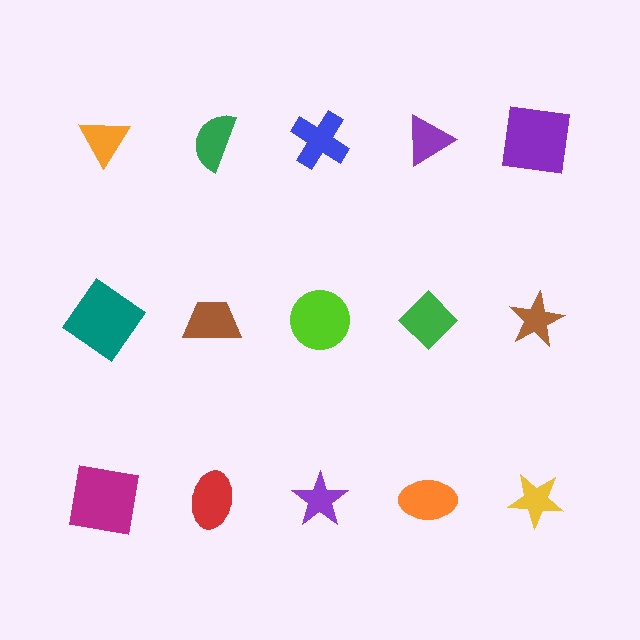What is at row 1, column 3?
A blue cross.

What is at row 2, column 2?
A brown trapezoid.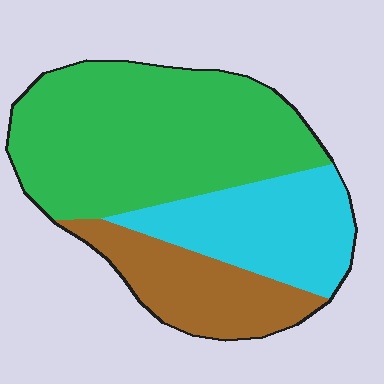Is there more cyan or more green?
Green.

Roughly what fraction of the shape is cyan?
Cyan takes up between a quarter and a half of the shape.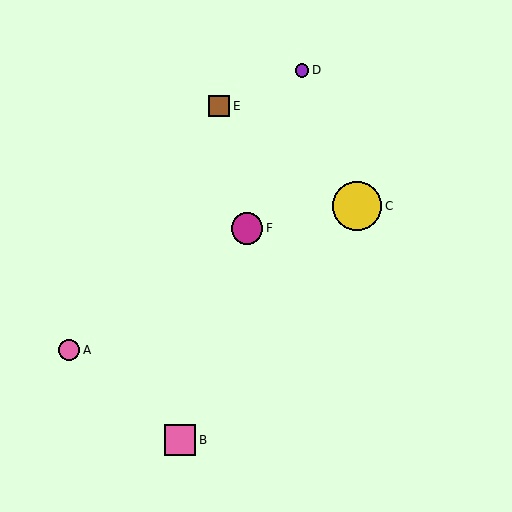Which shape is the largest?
The yellow circle (labeled C) is the largest.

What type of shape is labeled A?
Shape A is a pink circle.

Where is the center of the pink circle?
The center of the pink circle is at (69, 350).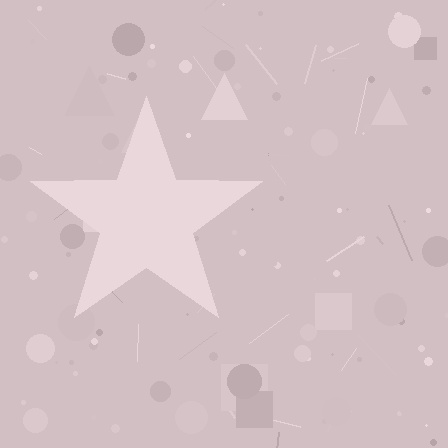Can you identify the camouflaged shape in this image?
The camouflaged shape is a star.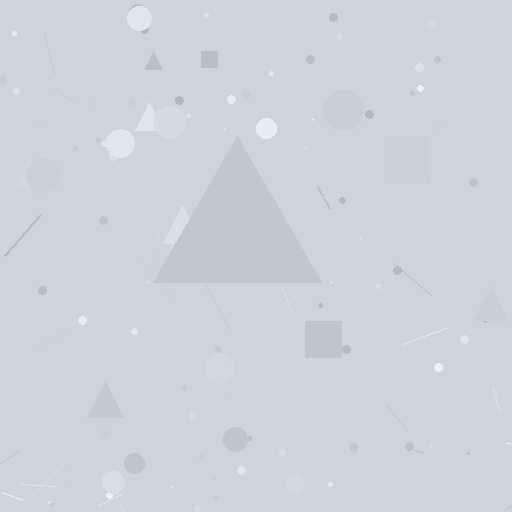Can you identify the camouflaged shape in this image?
The camouflaged shape is a triangle.